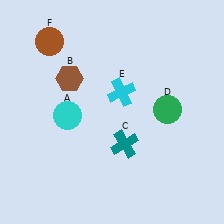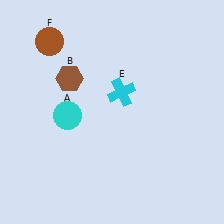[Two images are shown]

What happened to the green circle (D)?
The green circle (D) was removed in Image 2. It was in the top-right area of Image 1.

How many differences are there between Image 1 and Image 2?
There are 2 differences between the two images.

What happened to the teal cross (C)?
The teal cross (C) was removed in Image 2. It was in the bottom-right area of Image 1.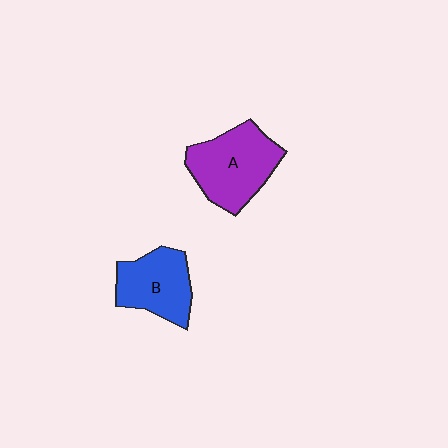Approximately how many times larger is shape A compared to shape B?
Approximately 1.2 times.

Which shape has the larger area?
Shape A (purple).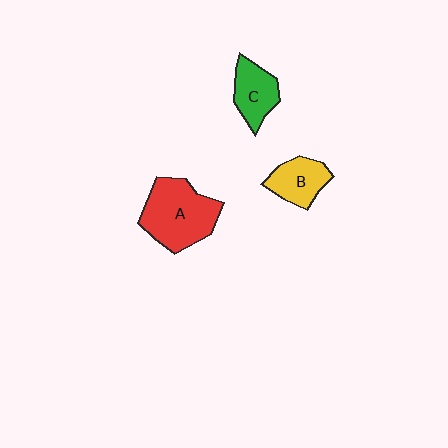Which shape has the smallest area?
Shape B (yellow).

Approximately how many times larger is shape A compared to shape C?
Approximately 1.8 times.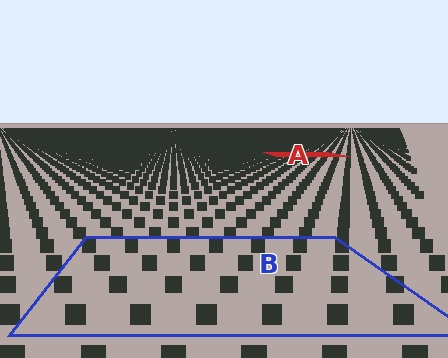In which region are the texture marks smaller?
The texture marks are smaller in region A, because it is farther away.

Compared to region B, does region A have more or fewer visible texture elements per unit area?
Region A has more texture elements per unit area — they are packed more densely because it is farther away.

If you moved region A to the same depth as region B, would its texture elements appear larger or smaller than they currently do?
They would appear larger. At a closer depth, the same texture elements are projected at a bigger on-screen size.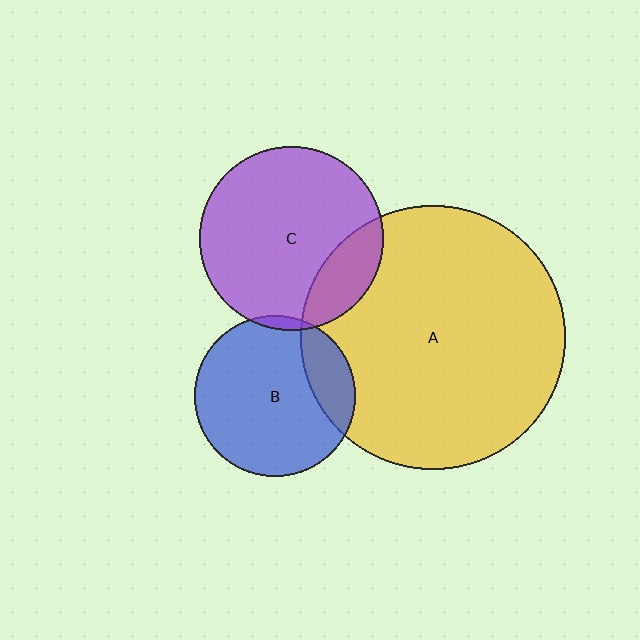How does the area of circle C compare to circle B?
Approximately 1.3 times.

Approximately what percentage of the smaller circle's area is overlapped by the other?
Approximately 20%.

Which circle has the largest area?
Circle A (yellow).